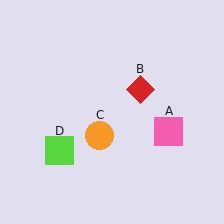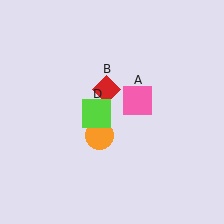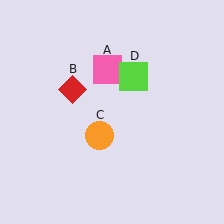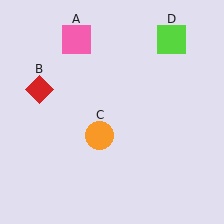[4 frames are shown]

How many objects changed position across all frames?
3 objects changed position: pink square (object A), red diamond (object B), lime square (object D).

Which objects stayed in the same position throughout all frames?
Orange circle (object C) remained stationary.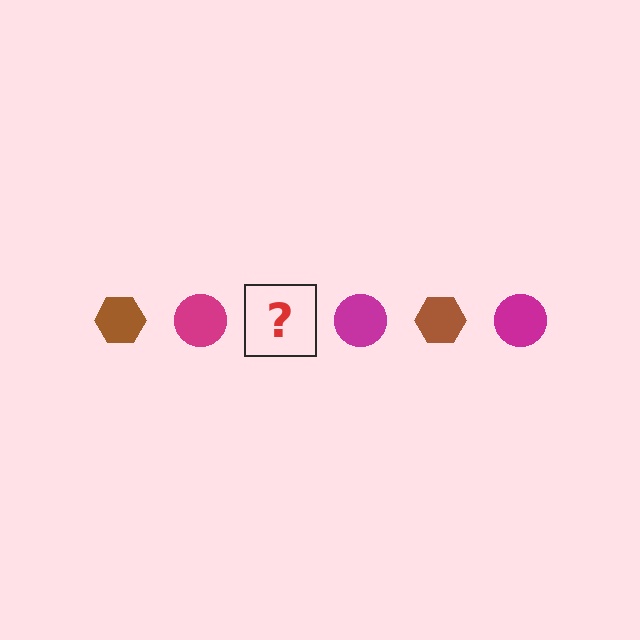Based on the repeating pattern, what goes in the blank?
The blank should be a brown hexagon.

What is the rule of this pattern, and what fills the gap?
The rule is that the pattern alternates between brown hexagon and magenta circle. The gap should be filled with a brown hexagon.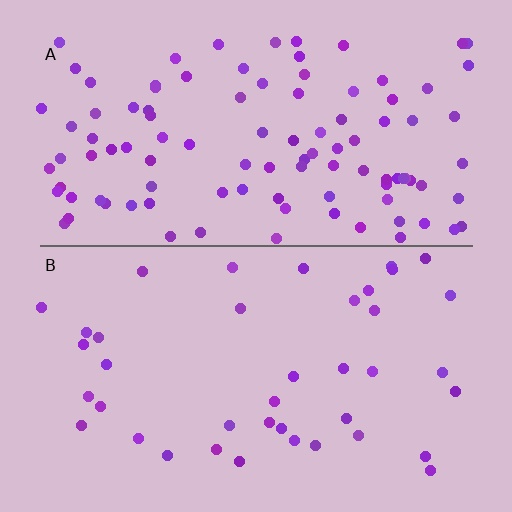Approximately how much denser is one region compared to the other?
Approximately 2.6× — region A over region B.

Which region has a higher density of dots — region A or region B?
A (the top).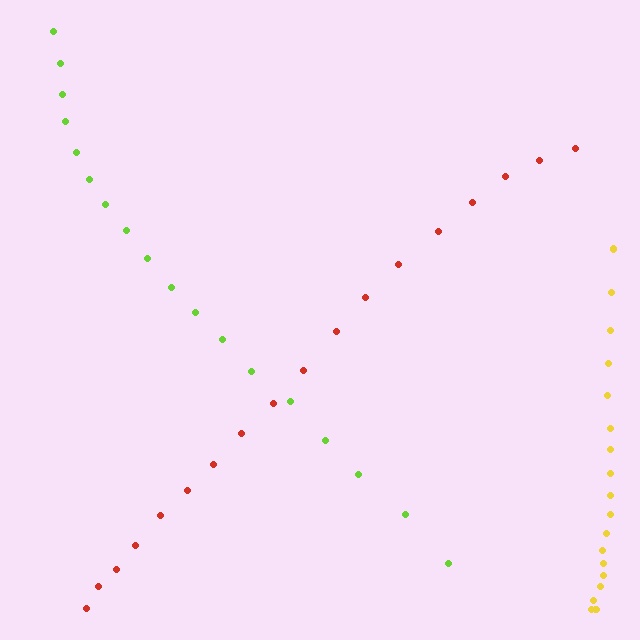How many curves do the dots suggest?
There are 3 distinct paths.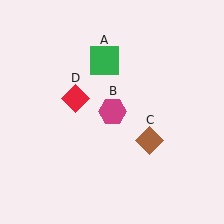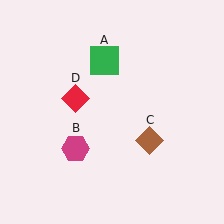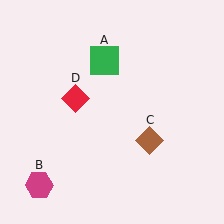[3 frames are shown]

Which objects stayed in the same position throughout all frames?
Green square (object A) and brown diamond (object C) and red diamond (object D) remained stationary.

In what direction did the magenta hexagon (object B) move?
The magenta hexagon (object B) moved down and to the left.